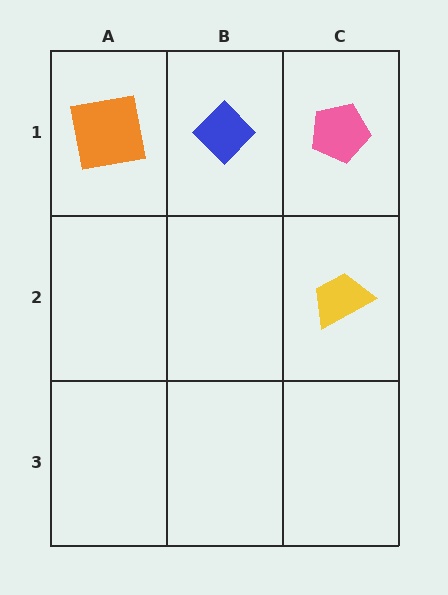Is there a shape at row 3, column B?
No, that cell is empty.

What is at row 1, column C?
A pink pentagon.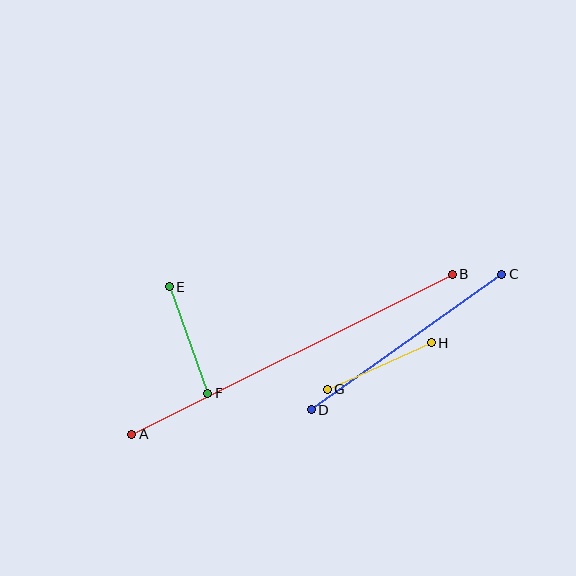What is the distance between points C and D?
The distance is approximately 233 pixels.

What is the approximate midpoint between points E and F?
The midpoint is at approximately (188, 340) pixels.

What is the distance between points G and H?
The distance is approximately 114 pixels.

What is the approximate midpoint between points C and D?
The midpoint is at approximately (407, 342) pixels.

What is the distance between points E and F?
The distance is approximately 113 pixels.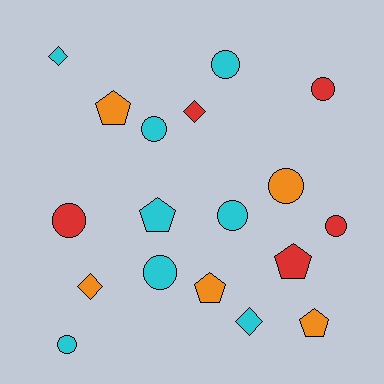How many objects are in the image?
There are 18 objects.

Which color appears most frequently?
Cyan, with 8 objects.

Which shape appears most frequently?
Circle, with 9 objects.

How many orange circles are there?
There is 1 orange circle.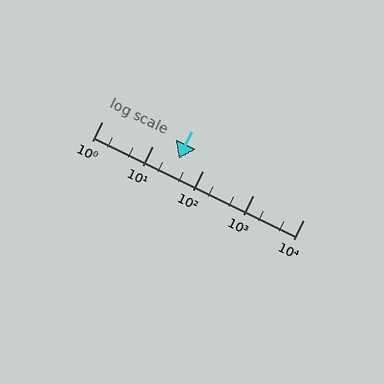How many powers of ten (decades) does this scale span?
The scale spans 4 decades, from 1 to 10000.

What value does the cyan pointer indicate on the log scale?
The pointer indicates approximately 34.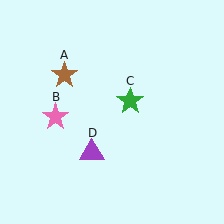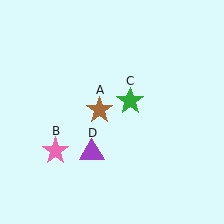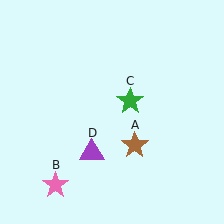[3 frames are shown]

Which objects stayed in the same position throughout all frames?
Green star (object C) and purple triangle (object D) remained stationary.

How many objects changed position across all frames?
2 objects changed position: brown star (object A), pink star (object B).